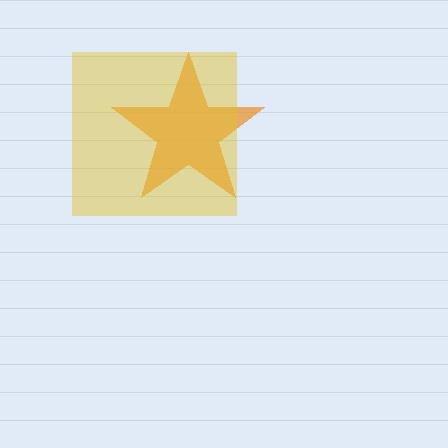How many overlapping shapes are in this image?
There are 2 overlapping shapes in the image.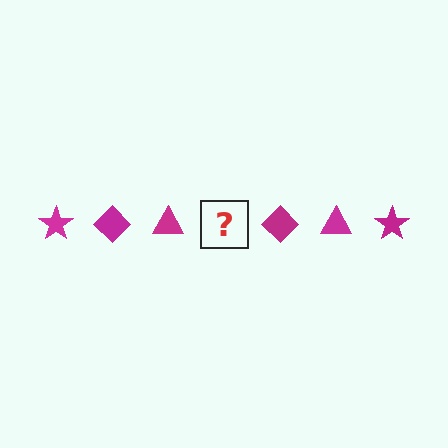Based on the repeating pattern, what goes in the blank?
The blank should be a magenta star.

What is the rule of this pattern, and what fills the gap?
The rule is that the pattern cycles through star, diamond, triangle shapes in magenta. The gap should be filled with a magenta star.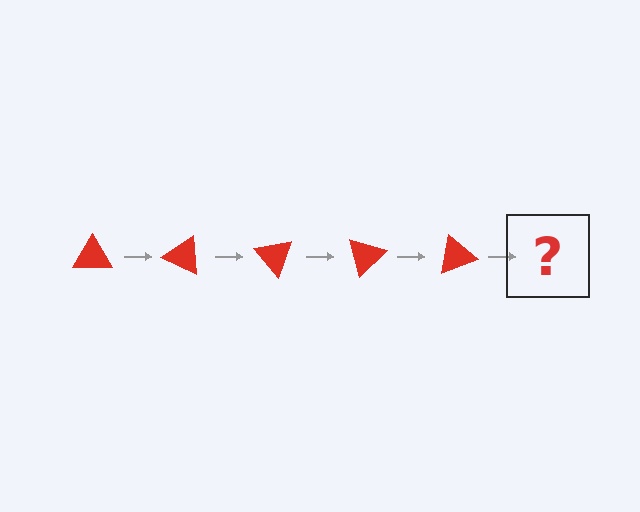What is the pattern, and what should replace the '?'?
The pattern is that the triangle rotates 25 degrees each step. The '?' should be a red triangle rotated 125 degrees.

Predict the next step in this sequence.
The next step is a red triangle rotated 125 degrees.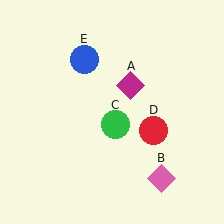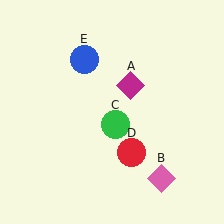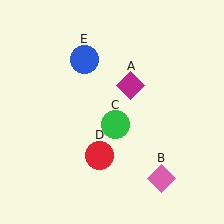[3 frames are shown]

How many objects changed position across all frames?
1 object changed position: red circle (object D).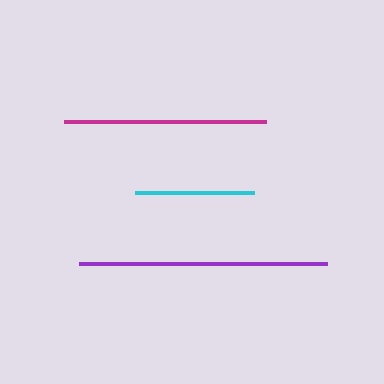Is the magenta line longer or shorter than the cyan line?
The magenta line is longer than the cyan line.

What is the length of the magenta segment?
The magenta segment is approximately 202 pixels long.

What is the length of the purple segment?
The purple segment is approximately 248 pixels long.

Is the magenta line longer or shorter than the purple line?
The purple line is longer than the magenta line.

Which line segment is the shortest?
The cyan line is the shortest at approximately 120 pixels.